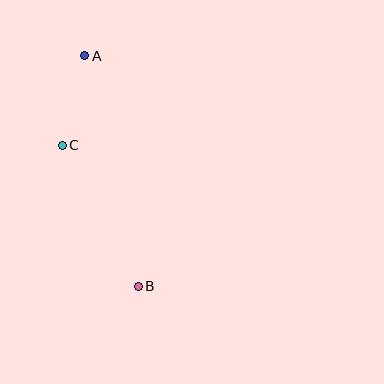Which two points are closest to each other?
Points A and C are closest to each other.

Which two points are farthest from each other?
Points A and B are farthest from each other.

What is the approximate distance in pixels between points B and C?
The distance between B and C is approximately 160 pixels.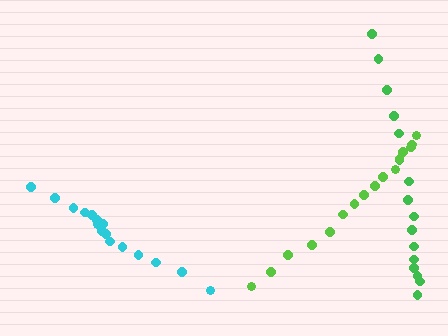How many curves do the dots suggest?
There are 3 distinct paths.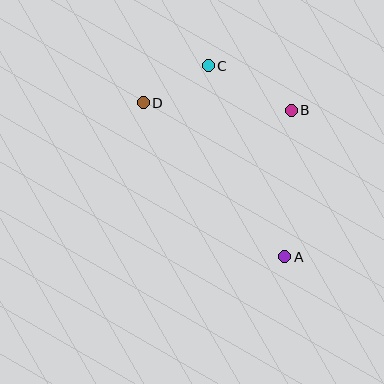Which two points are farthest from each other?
Points A and D are farthest from each other.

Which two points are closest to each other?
Points C and D are closest to each other.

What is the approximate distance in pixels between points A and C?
The distance between A and C is approximately 206 pixels.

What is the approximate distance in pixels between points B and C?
The distance between B and C is approximately 94 pixels.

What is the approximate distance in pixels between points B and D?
The distance between B and D is approximately 148 pixels.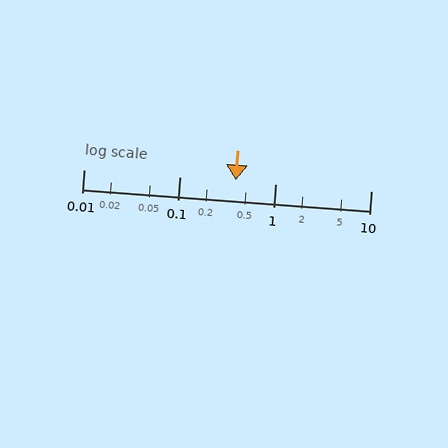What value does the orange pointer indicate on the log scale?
The pointer indicates approximately 0.39.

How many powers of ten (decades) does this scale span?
The scale spans 3 decades, from 0.01 to 10.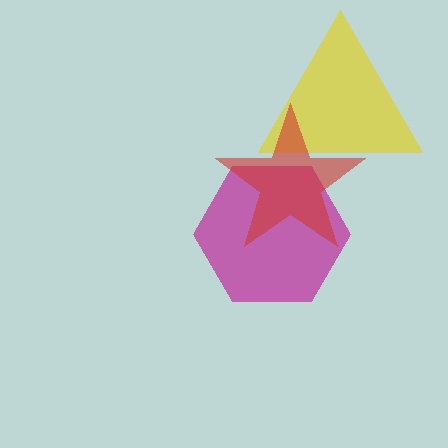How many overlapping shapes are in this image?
There are 3 overlapping shapes in the image.